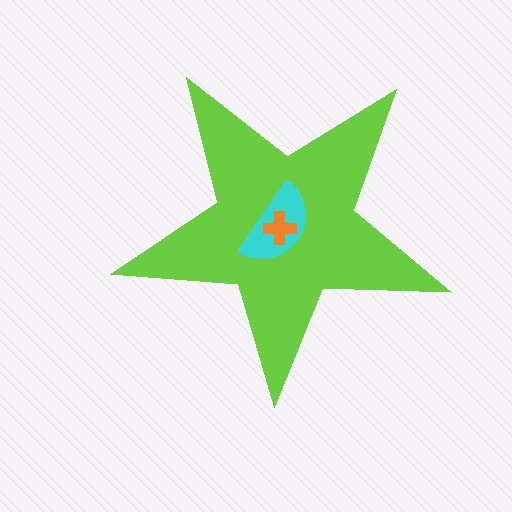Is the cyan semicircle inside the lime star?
Yes.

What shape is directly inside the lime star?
The cyan semicircle.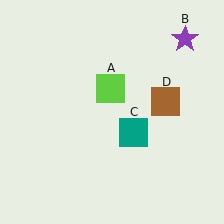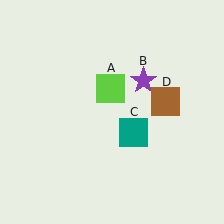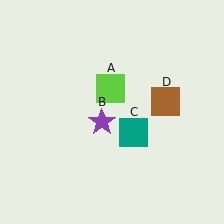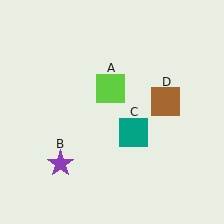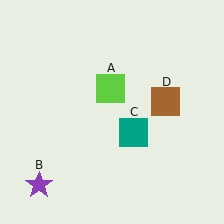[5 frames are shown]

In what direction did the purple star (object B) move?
The purple star (object B) moved down and to the left.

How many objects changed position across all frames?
1 object changed position: purple star (object B).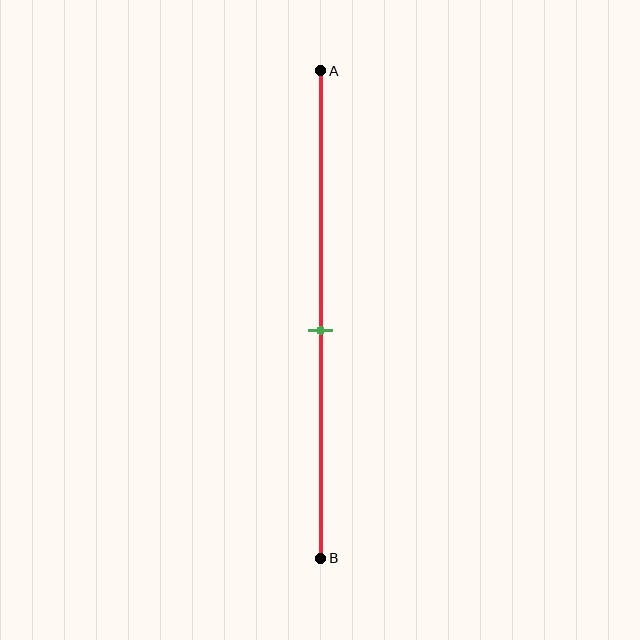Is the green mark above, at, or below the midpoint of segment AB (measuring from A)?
The green mark is below the midpoint of segment AB.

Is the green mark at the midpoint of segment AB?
No, the mark is at about 55% from A, not at the 50% midpoint.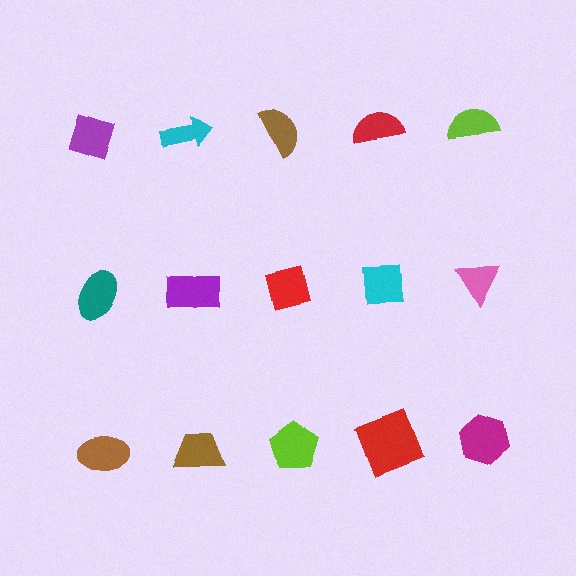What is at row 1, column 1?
A purple diamond.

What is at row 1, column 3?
A brown semicircle.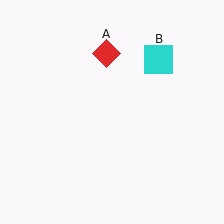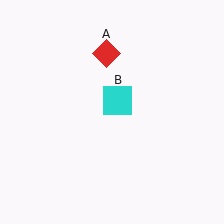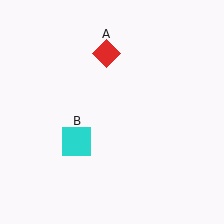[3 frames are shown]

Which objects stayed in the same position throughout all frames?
Red diamond (object A) remained stationary.